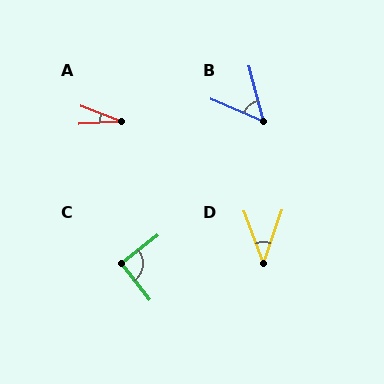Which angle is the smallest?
A, at approximately 25 degrees.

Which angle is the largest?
C, at approximately 90 degrees.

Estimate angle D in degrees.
Approximately 40 degrees.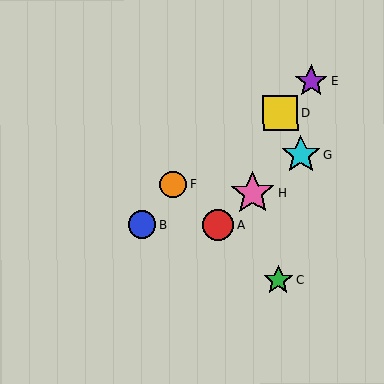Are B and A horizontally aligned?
Yes, both are at y≈225.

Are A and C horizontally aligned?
No, A is at y≈224 and C is at y≈281.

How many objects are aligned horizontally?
2 objects (A, B) are aligned horizontally.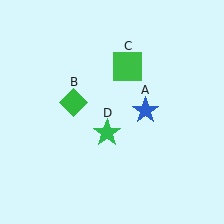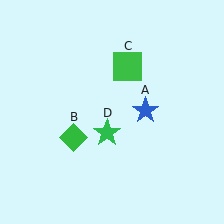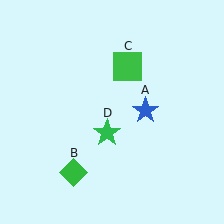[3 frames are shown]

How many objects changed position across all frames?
1 object changed position: green diamond (object B).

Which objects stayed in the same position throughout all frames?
Blue star (object A) and green square (object C) and green star (object D) remained stationary.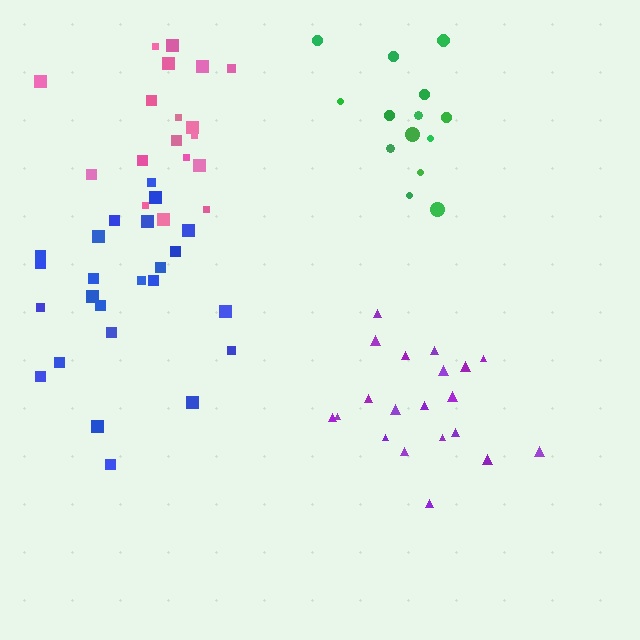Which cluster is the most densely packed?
Purple.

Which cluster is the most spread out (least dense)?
Green.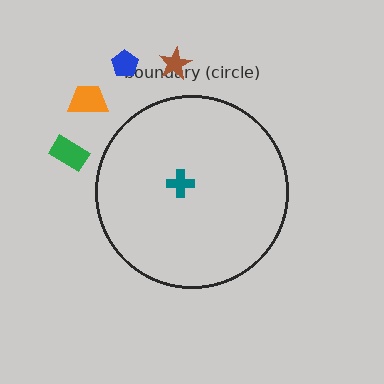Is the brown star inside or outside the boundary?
Outside.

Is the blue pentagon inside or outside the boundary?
Outside.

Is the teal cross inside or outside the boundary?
Inside.